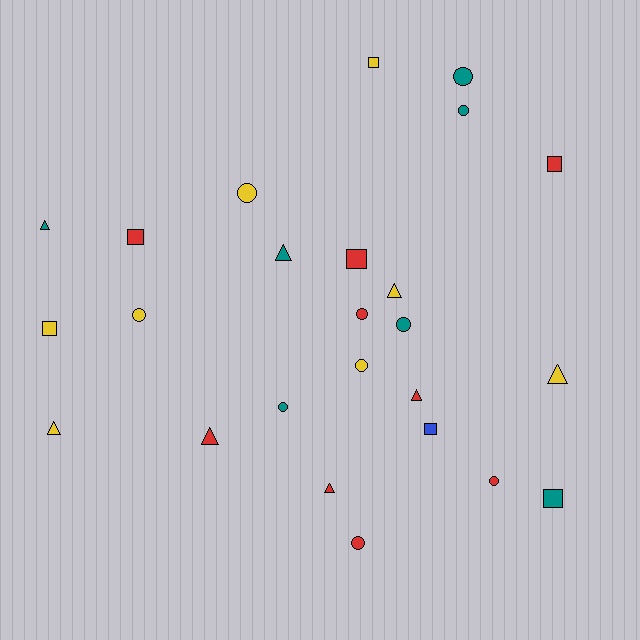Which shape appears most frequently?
Circle, with 10 objects.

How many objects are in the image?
There are 25 objects.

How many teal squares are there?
There is 1 teal square.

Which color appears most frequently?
Red, with 9 objects.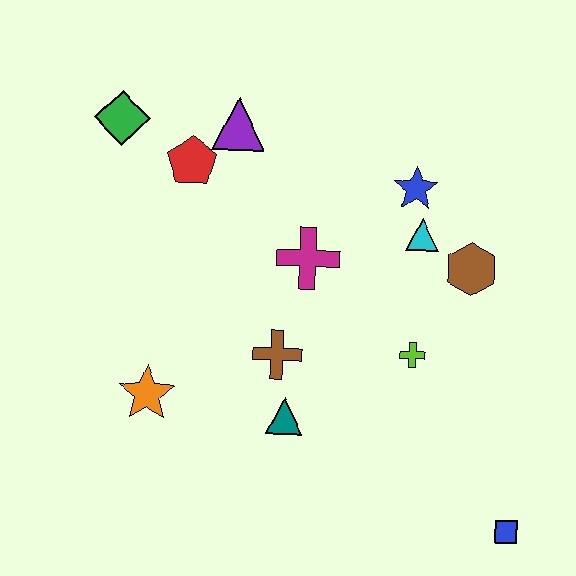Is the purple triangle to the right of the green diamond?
Yes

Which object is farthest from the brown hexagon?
The green diamond is farthest from the brown hexagon.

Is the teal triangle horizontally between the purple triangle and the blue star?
Yes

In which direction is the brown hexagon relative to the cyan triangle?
The brown hexagon is to the right of the cyan triangle.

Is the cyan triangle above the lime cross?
Yes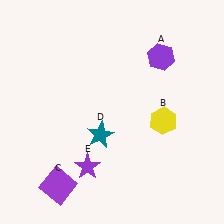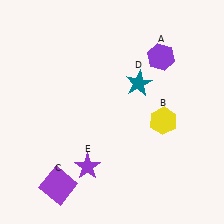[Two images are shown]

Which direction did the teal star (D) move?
The teal star (D) moved up.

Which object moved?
The teal star (D) moved up.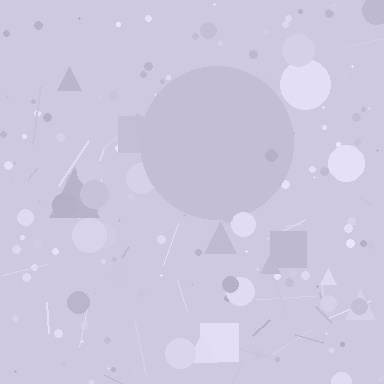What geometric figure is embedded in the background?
A circle is embedded in the background.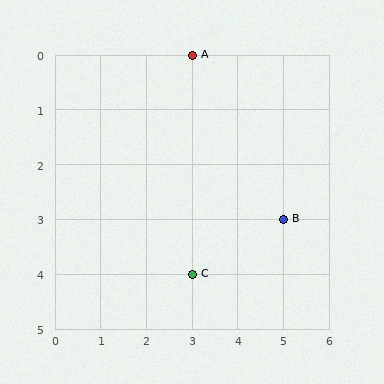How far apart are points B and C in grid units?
Points B and C are 2 columns and 1 row apart (about 2.2 grid units diagonally).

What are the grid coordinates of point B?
Point B is at grid coordinates (5, 3).